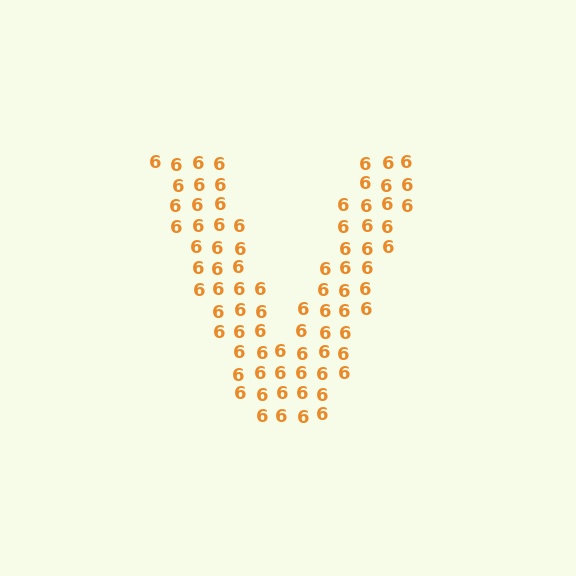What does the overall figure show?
The overall figure shows the letter V.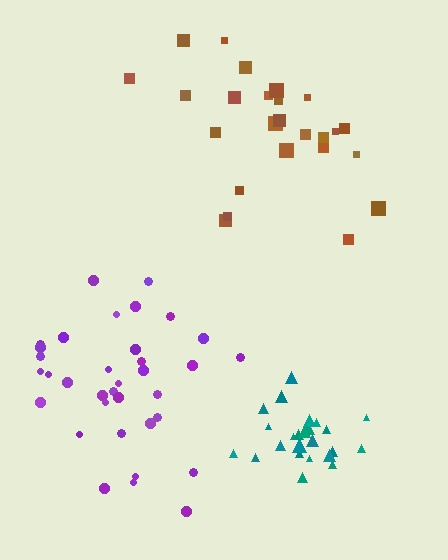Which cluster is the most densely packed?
Teal.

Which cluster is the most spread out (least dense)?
Brown.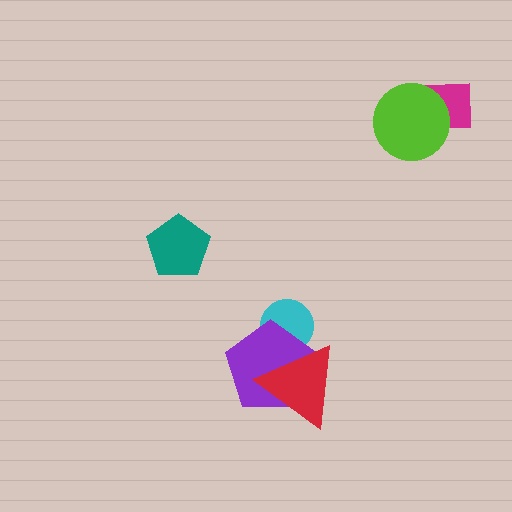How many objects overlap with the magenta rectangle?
1 object overlaps with the magenta rectangle.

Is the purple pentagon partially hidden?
Yes, it is partially covered by another shape.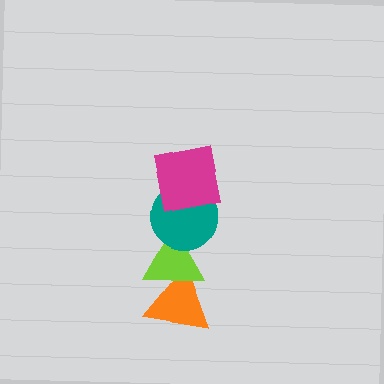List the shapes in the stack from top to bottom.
From top to bottom: the magenta square, the teal circle, the lime triangle, the orange triangle.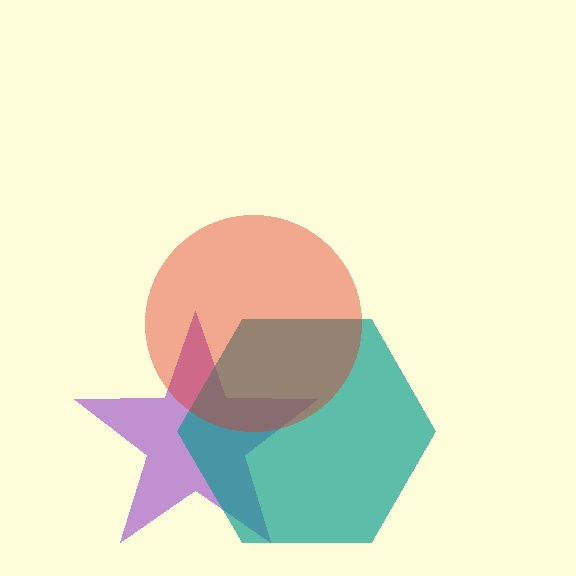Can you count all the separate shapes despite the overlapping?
Yes, there are 3 separate shapes.